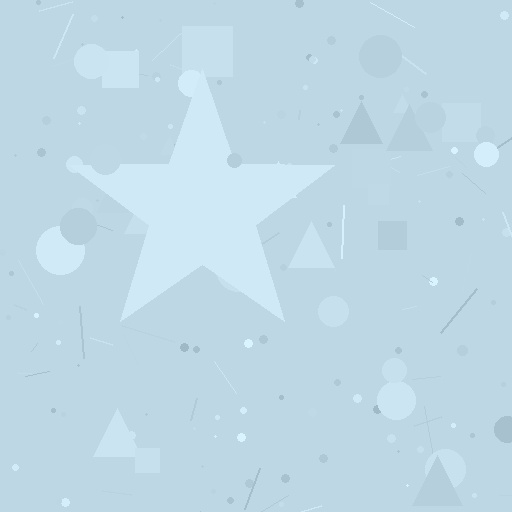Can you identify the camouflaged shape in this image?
The camouflaged shape is a star.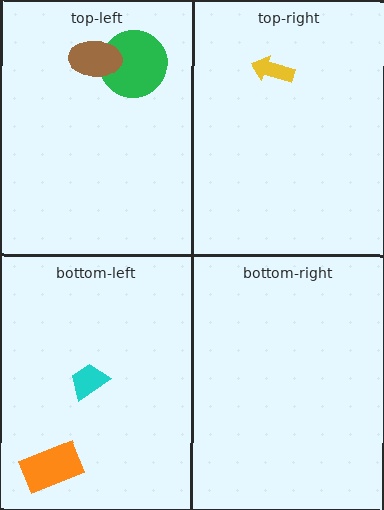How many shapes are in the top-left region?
2.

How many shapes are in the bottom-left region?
2.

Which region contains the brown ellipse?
The top-left region.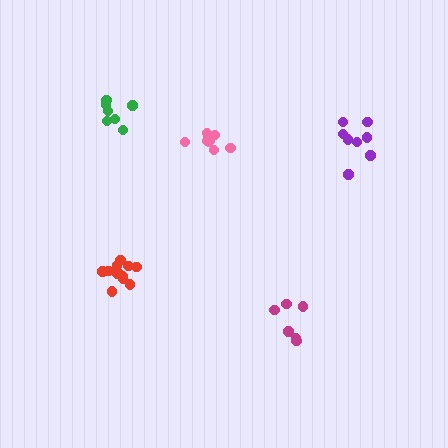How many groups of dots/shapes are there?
There are 5 groups.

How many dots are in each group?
Group 1: 7 dots, Group 2: 6 dots, Group 3: 8 dots, Group 4: 12 dots, Group 5: 9 dots (42 total).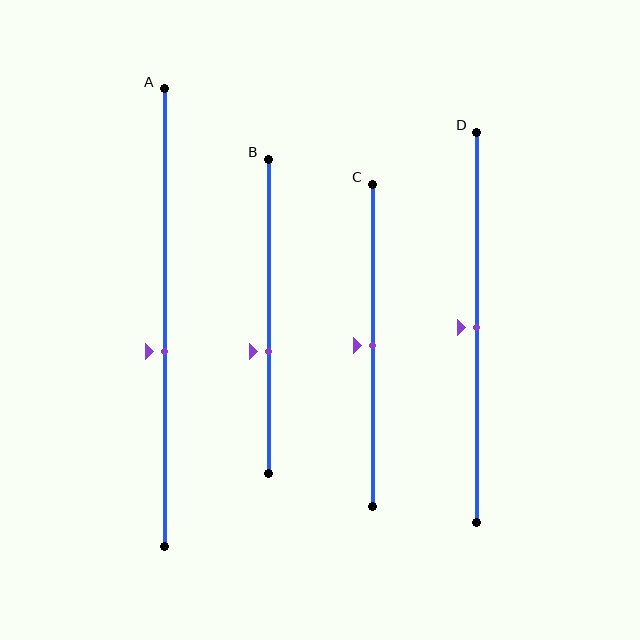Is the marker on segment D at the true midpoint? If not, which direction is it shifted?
Yes, the marker on segment D is at the true midpoint.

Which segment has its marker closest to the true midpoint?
Segment C has its marker closest to the true midpoint.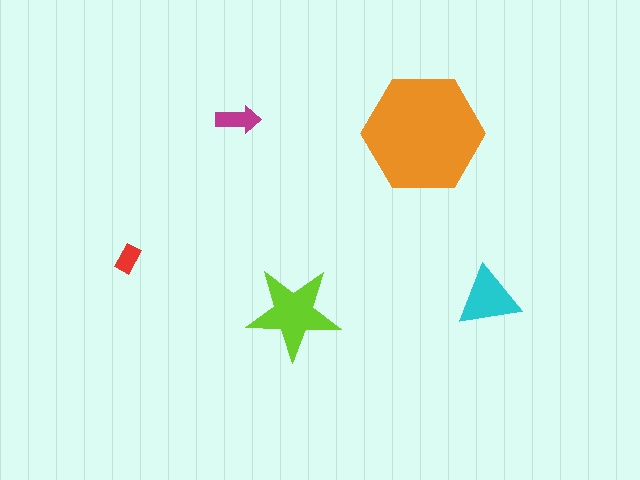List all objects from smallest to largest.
The red rectangle, the magenta arrow, the cyan triangle, the lime star, the orange hexagon.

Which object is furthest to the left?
The red rectangle is leftmost.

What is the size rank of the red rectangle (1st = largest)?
5th.